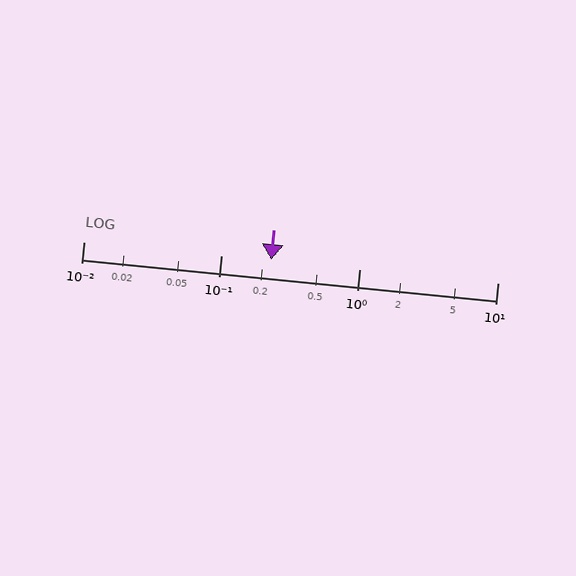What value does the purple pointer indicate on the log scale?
The pointer indicates approximately 0.23.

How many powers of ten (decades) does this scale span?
The scale spans 3 decades, from 0.01 to 10.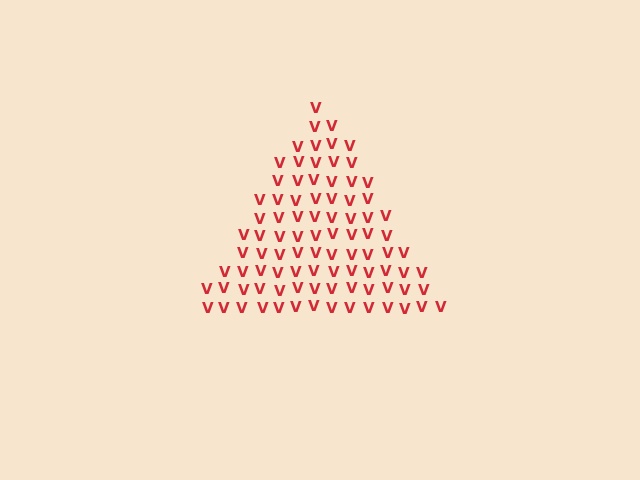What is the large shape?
The large shape is a triangle.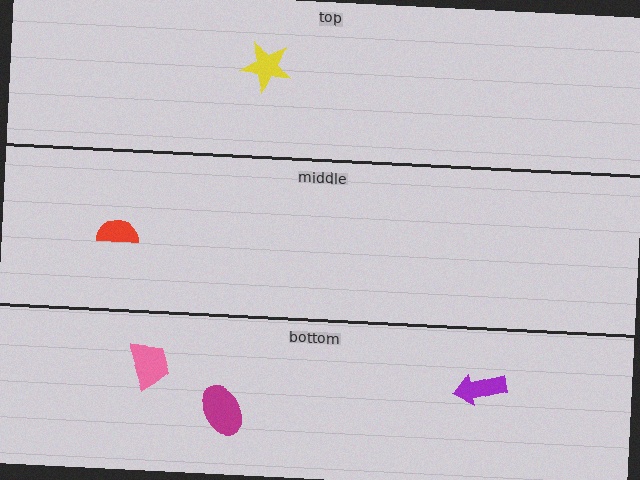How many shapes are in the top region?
1.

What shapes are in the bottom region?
The purple arrow, the pink trapezoid, the magenta ellipse.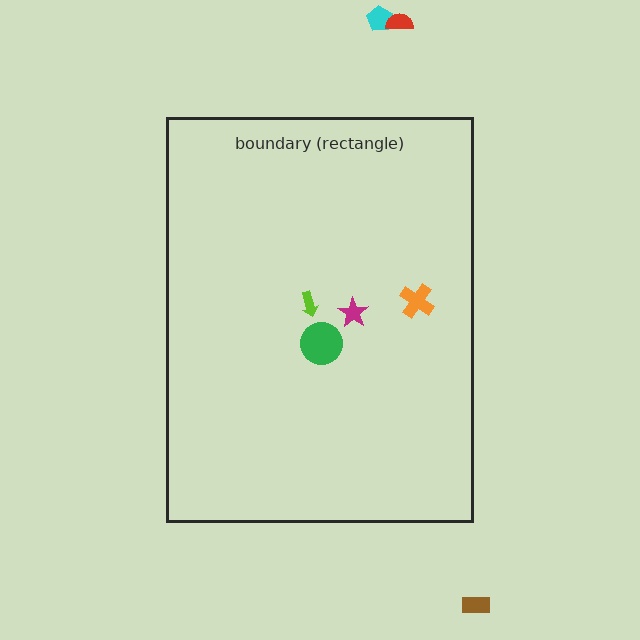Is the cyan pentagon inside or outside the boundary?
Outside.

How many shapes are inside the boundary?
4 inside, 3 outside.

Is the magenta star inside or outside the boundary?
Inside.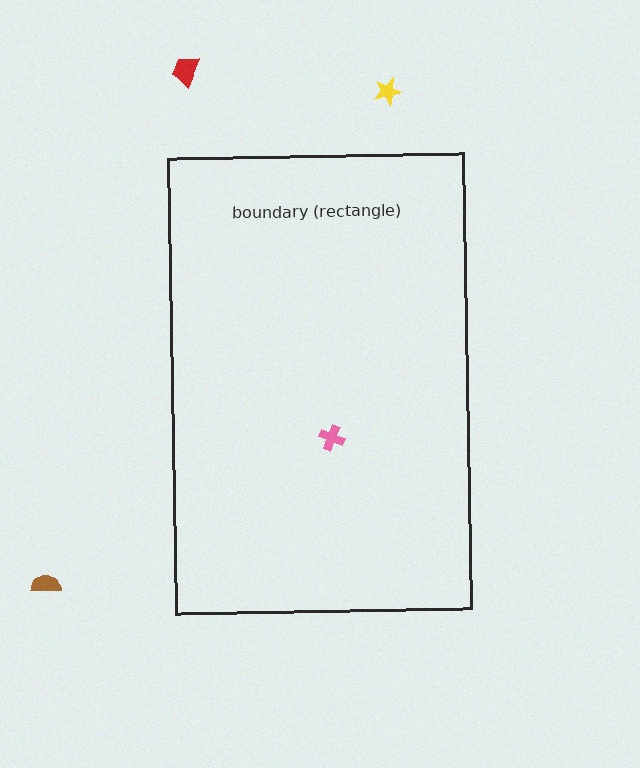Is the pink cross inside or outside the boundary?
Inside.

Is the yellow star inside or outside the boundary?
Outside.